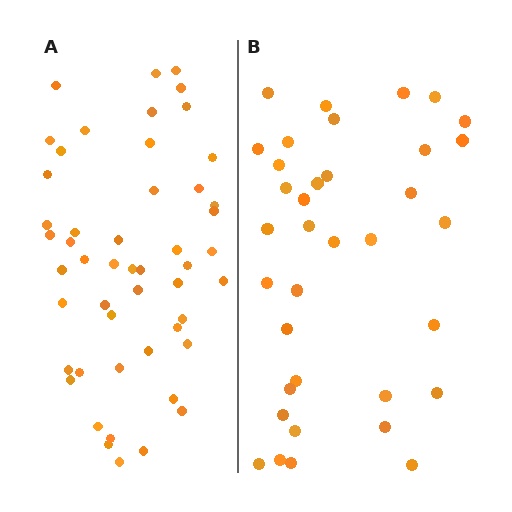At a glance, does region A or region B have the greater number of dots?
Region A (the left region) has more dots.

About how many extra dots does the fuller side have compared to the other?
Region A has approximately 15 more dots than region B.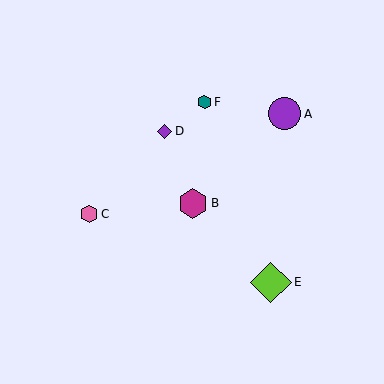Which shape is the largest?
The lime diamond (labeled E) is the largest.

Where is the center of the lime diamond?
The center of the lime diamond is at (271, 282).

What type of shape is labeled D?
Shape D is a purple diamond.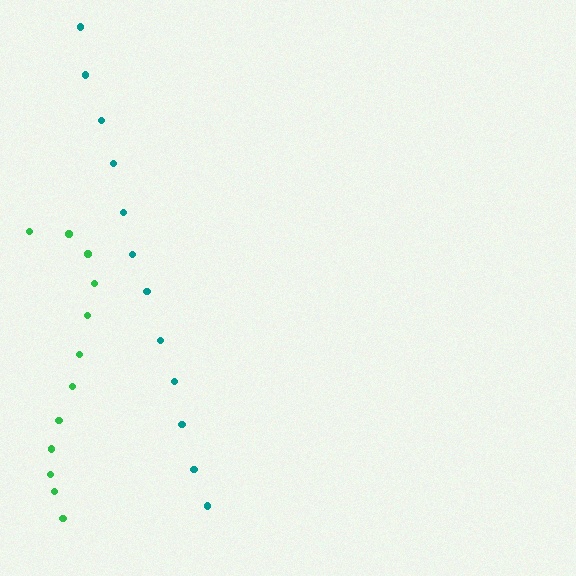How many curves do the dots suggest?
There are 2 distinct paths.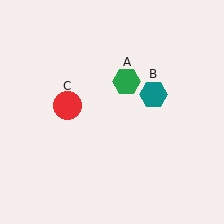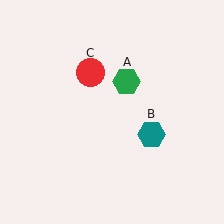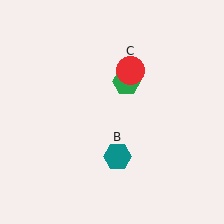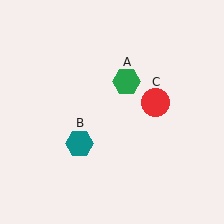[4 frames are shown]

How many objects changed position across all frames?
2 objects changed position: teal hexagon (object B), red circle (object C).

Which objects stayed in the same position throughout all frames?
Green hexagon (object A) remained stationary.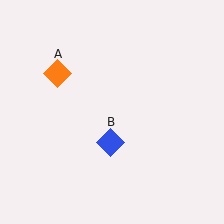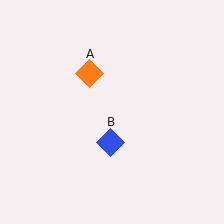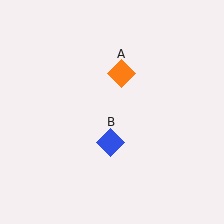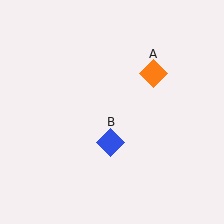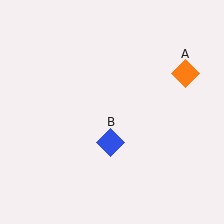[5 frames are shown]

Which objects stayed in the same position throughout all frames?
Blue diamond (object B) remained stationary.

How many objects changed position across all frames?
1 object changed position: orange diamond (object A).